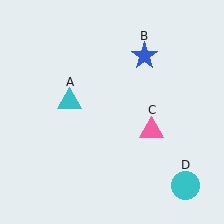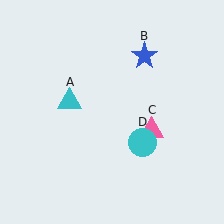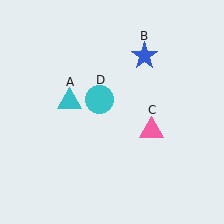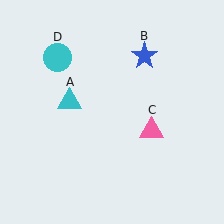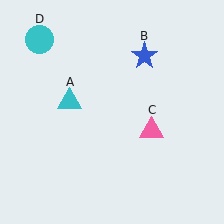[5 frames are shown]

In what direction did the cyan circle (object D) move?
The cyan circle (object D) moved up and to the left.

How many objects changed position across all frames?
1 object changed position: cyan circle (object D).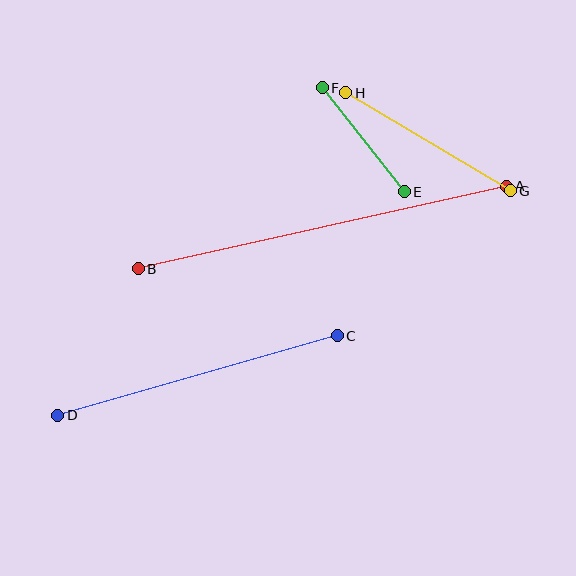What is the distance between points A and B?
The distance is approximately 377 pixels.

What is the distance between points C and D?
The distance is approximately 290 pixels.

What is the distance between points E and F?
The distance is approximately 133 pixels.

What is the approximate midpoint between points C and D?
The midpoint is at approximately (198, 376) pixels.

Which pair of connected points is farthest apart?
Points A and B are farthest apart.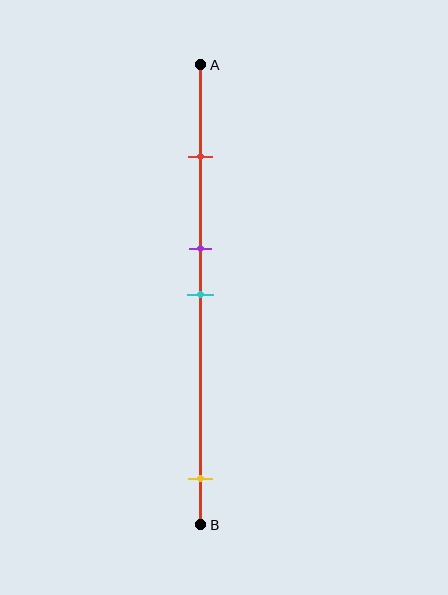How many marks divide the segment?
There are 4 marks dividing the segment.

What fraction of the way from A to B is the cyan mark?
The cyan mark is approximately 50% (0.5) of the way from A to B.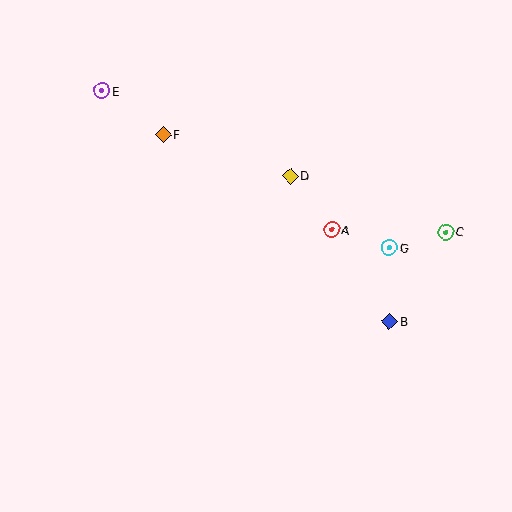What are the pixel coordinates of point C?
Point C is at (446, 232).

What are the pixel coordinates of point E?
Point E is at (102, 91).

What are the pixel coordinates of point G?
Point G is at (390, 248).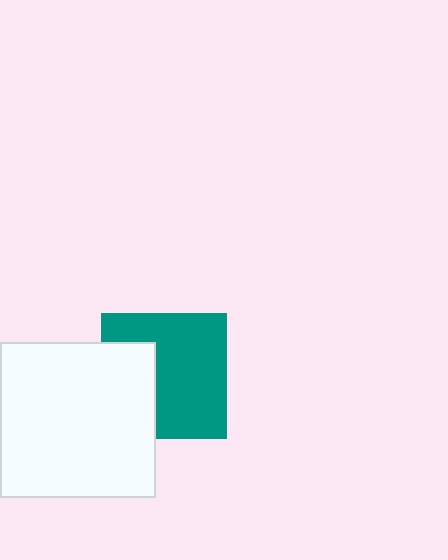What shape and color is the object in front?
The object in front is a white square.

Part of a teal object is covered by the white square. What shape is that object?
It is a square.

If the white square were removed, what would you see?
You would see the complete teal square.